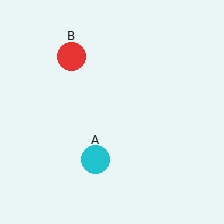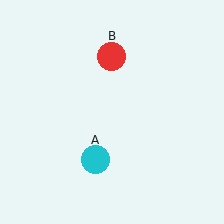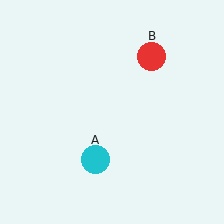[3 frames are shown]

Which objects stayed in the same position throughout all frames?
Cyan circle (object A) remained stationary.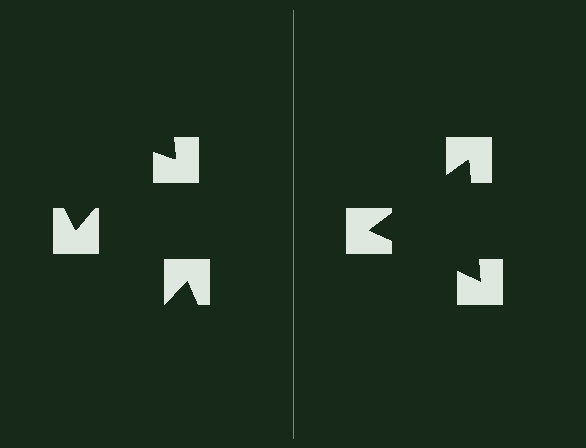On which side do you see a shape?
An illusory triangle appears on the right side. On the left side the wedge cuts are rotated, so no coherent shape forms.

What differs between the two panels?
The notched squares are positioned identically on both sides; only the wedge orientations differ. On the right they align to a triangle; on the left they are misaligned.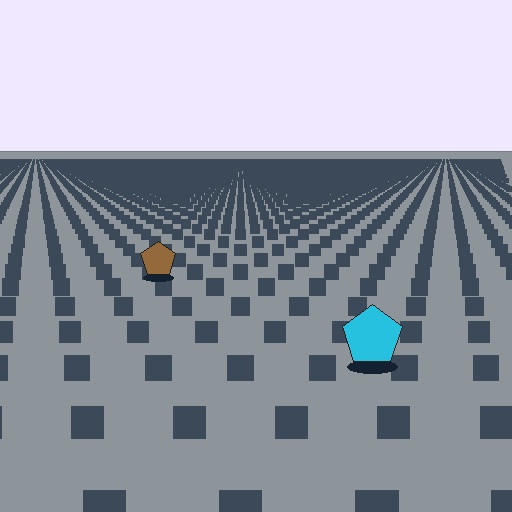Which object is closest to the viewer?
The cyan pentagon is closest. The texture marks near it are larger and more spread out.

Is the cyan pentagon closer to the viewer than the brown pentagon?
Yes. The cyan pentagon is closer — you can tell from the texture gradient: the ground texture is coarser near it.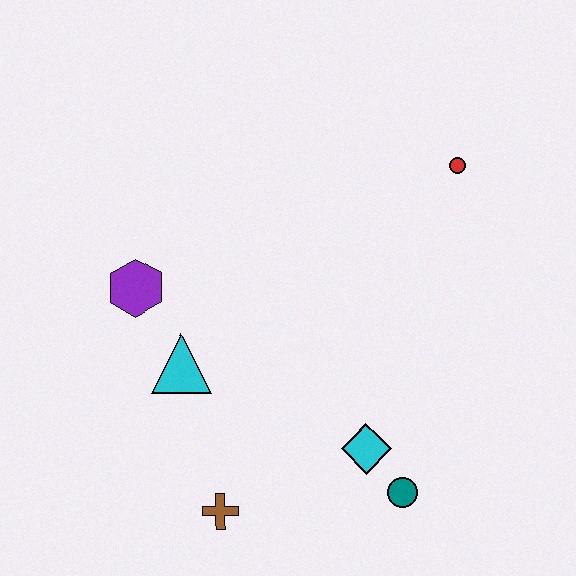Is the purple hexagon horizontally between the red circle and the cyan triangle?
No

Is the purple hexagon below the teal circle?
No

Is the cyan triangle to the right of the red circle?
No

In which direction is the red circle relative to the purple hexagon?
The red circle is to the right of the purple hexagon.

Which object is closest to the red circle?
The cyan diamond is closest to the red circle.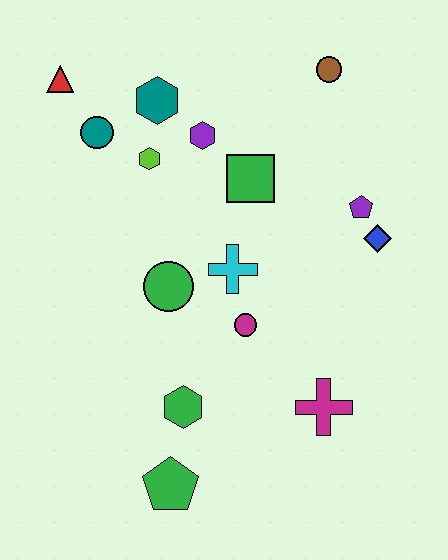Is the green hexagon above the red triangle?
No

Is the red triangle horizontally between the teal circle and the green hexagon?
No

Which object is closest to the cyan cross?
The magenta circle is closest to the cyan cross.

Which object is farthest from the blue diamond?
The red triangle is farthest from the blue diamond.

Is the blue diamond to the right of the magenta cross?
Yes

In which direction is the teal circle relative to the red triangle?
The teal circle is below the red triangle.